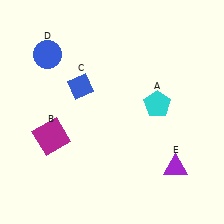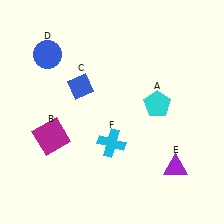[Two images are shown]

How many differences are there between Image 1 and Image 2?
There is 1 difference between the two images.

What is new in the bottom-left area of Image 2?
A cyan cross (F) was added in the bottom-left area of Image 2.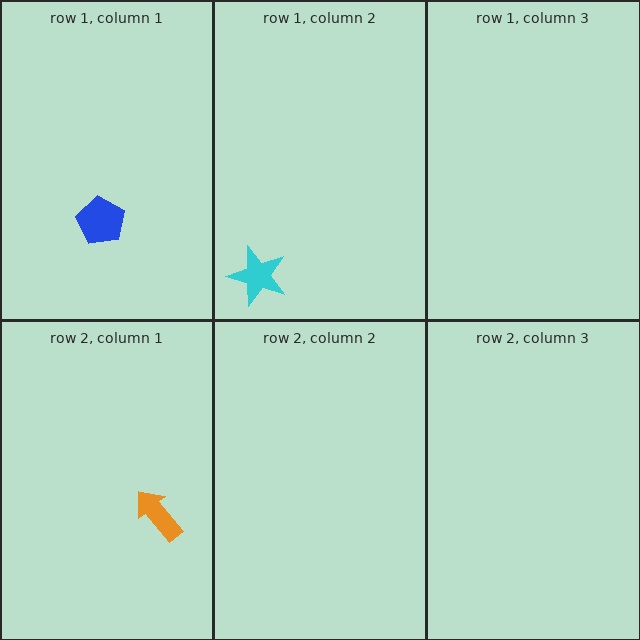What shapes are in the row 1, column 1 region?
The blue pentagon.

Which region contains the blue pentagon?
The row 1, column 1 region.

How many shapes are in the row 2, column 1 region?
1.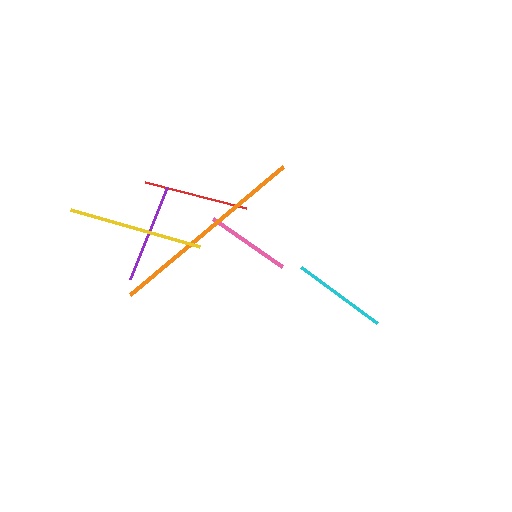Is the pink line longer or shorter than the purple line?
The purple line is longer than the pink line.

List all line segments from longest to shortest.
From longest to shortest: orange, yellow, red, purple, cyan, pink.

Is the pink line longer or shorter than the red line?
The red line is longer than the pink line.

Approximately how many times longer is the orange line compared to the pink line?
The orange line is approximately 2.4 times the length of the pink line.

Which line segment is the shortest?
The pink line is the shortest at approximately 84 pixels.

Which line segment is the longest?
The orange line is the longest at approximately 200 pixels.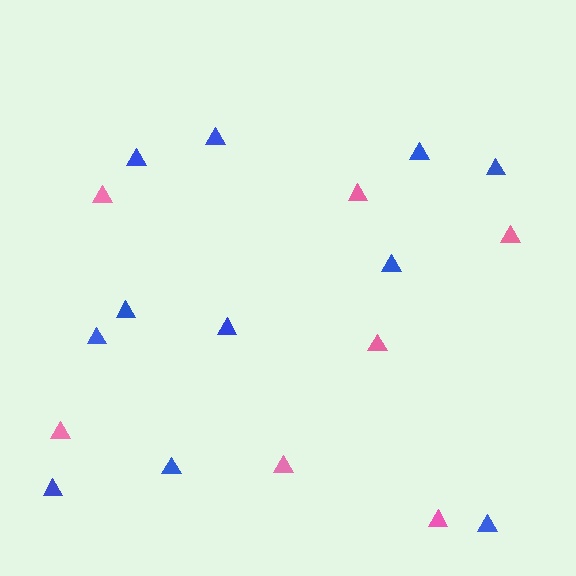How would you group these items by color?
There are 2 groups: one group of pink triangles (7) and one group of blue triangles (11).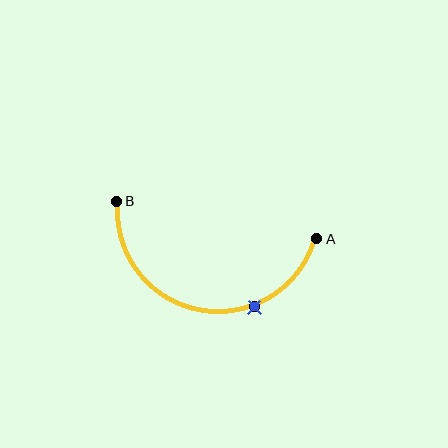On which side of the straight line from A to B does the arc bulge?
The arc bulges below the straight line connecting A and B.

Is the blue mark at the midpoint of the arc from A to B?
No. The blue mark lies on the arc but is closer to endpoint A. The arc midpoint would be at the point on the curve equidistant along the arc from both A and B.